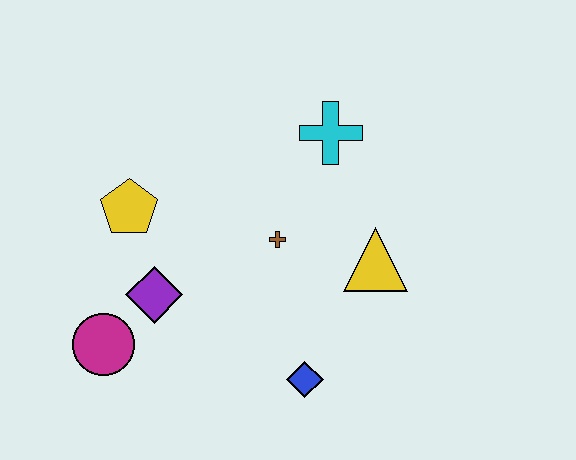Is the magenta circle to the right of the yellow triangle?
No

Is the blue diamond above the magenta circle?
No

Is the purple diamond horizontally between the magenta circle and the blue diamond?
Yes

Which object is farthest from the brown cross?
The magenta circle is farthest from the brown cross.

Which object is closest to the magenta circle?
The purple diamond is closest to the magenta circle.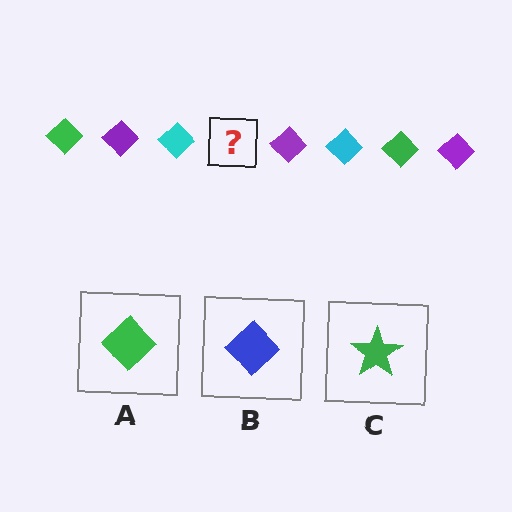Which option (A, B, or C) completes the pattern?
A.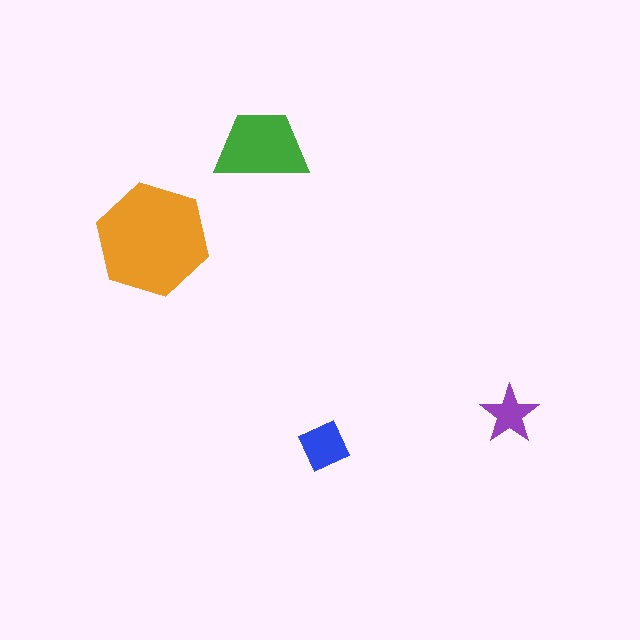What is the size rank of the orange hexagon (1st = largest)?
1st.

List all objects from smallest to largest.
The purple star, the blue diamond, the green trapezoid, the orange hexagon.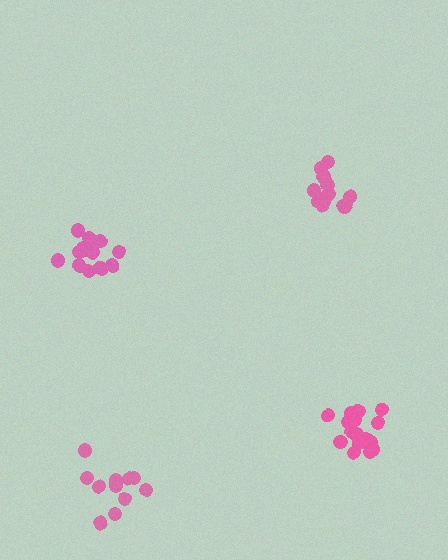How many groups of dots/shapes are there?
There are 4 groups.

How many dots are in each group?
Group 1: 18 dots, Group 2: 16 dots, Group 3: 13 dots, Group 4: 14 dots (61 total).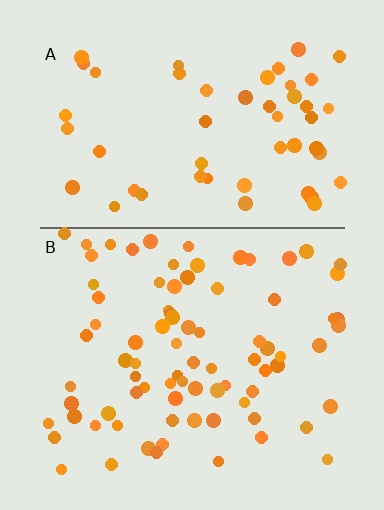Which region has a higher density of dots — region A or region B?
B (the bottom).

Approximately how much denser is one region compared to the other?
Approximately 1.5× — region B over region A.